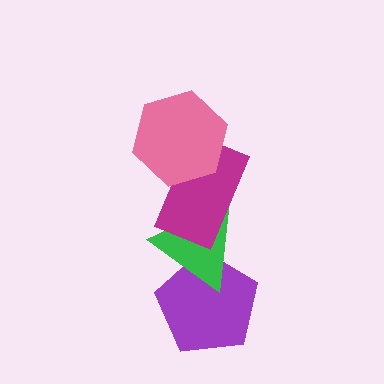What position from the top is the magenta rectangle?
The magenta rectangle is 2nd from the top.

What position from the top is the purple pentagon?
The purple pentagon is 4th from the top.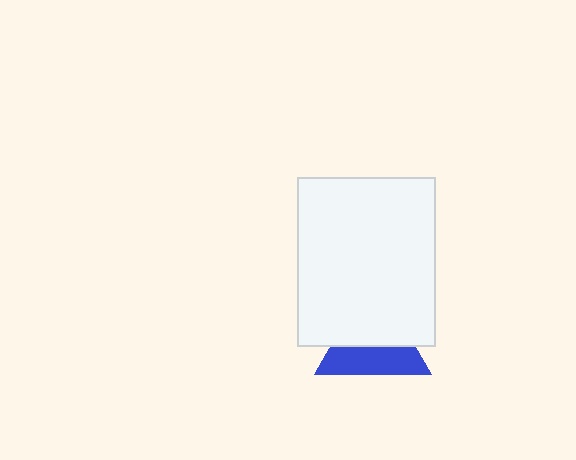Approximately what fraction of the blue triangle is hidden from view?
Roughly 53% of the blue triangle is hidden behind the white rectangle.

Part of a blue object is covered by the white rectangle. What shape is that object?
It is a triangle.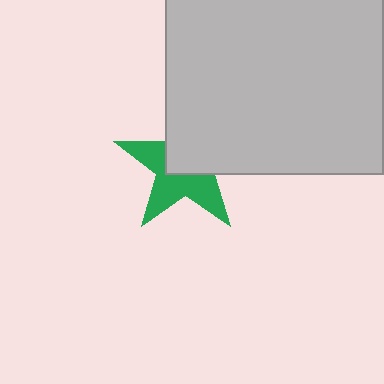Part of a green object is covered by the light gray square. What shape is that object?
It is a star.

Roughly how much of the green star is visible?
About half of it is visible (roughly 51%).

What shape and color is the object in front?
The object in front is a light gray square.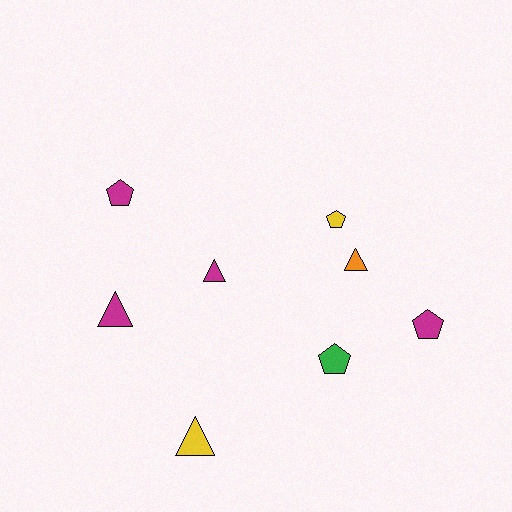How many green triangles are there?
There are no green triangles.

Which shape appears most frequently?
Pentagon, with 4 objects.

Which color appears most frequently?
Magenta, with 4 objects.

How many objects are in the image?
There are 8 objects.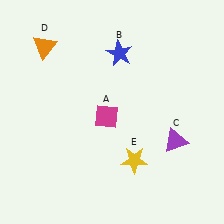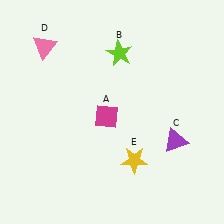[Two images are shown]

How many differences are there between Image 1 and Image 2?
There are 2 differences between the two images.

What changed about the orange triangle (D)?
In Image 1, D is orange. In Image 2, it changed to pink.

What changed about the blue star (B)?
In Image 1, B is blue. In Image 2, it changed to lime.